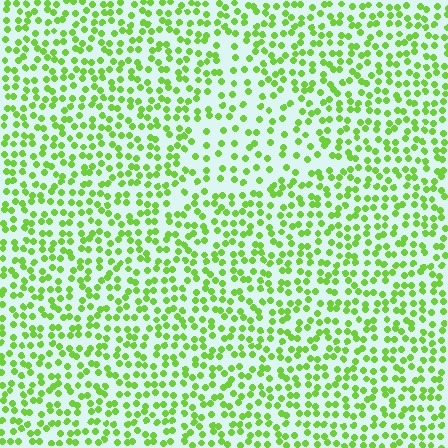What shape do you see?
I see a triangle.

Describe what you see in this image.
The image contains small lime elements arranged at two different densities. A triangle-shaped region is visible where the elements are less densely packed than the surrounding area.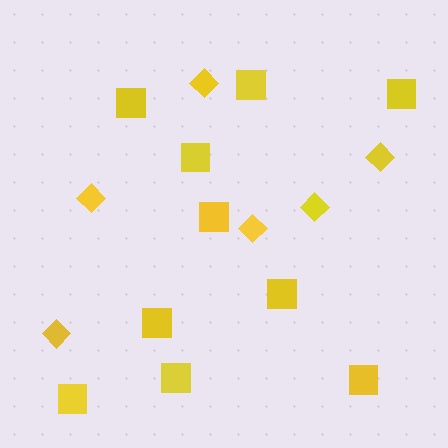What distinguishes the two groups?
There are 2 groups: one group of squares (10) and one group of diamonds (6).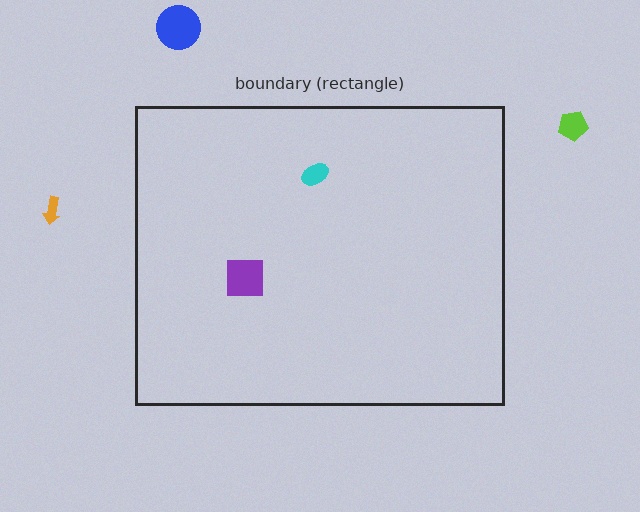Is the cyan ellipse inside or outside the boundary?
Inside.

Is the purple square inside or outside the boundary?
Inside.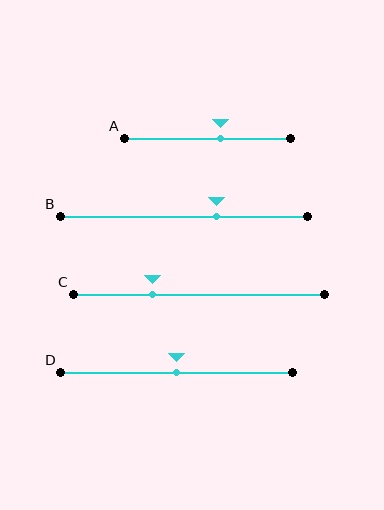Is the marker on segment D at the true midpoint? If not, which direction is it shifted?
Yes, the marker on segment D is at the true midpoint.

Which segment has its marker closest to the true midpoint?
Segment D has its marker closest to the true midpoint.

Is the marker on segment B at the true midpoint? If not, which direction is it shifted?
No, the marker on segment B is shifted to the right by about 13% of the segment length.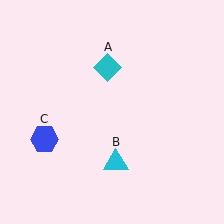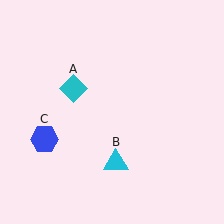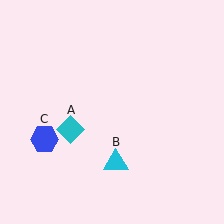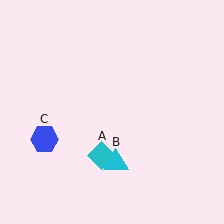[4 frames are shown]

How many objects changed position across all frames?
1 object changed position: cyan diamond (object A).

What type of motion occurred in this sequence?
The cyan diamond (object A) rotated counterclockwise around the center of the scene.